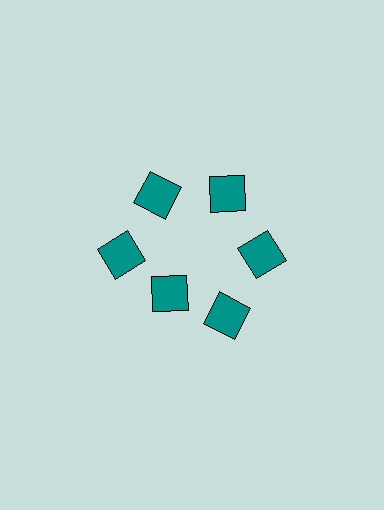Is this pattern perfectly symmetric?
No. The 6 teal squares are arranged in a ring, but one element near the 7 o'clock position is pulled inward toward the center, breaking the 6-fold rotational symmetry.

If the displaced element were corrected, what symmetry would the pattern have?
It would have 6-fold rotational symmetry — the pattern would map onto itself every 60 degrees.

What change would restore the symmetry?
The symmetry would be restored by moving it outward, back onto the ring so that all 6 squares sit at equal angles and equal distance from the center.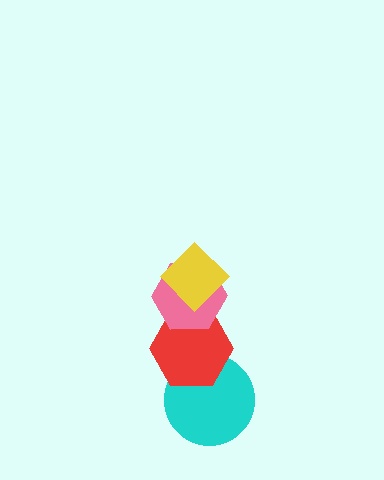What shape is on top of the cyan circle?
The red hexagon is on top of the cyan circle.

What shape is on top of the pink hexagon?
The yellow diamond is on top of the pink hexagon.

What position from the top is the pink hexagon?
The pink hexagon is 2nd from the top.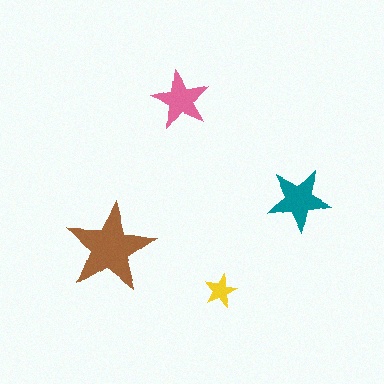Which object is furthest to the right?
The teal star is rightmost.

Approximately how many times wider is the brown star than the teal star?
About 1.5 times wider.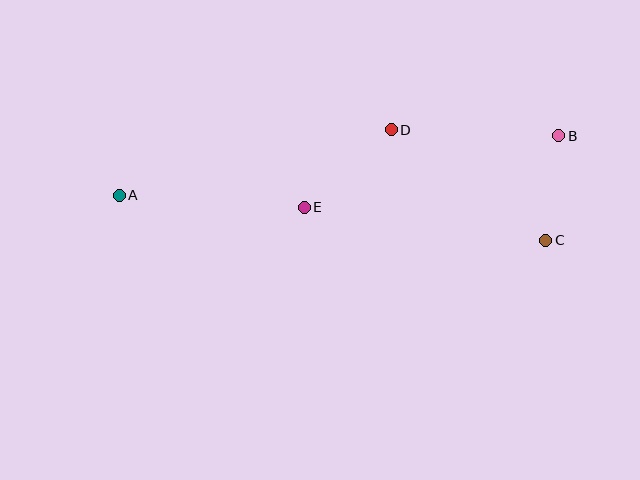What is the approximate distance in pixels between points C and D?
The distance between C and D is approximately 190 pixels.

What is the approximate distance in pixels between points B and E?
The distance between B and E is approximately 264 pixels.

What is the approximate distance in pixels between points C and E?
The distance between C and E is approximately 243 pixels.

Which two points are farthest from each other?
Points A and B are farthest from each other.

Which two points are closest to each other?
Points B and C are closest to each other.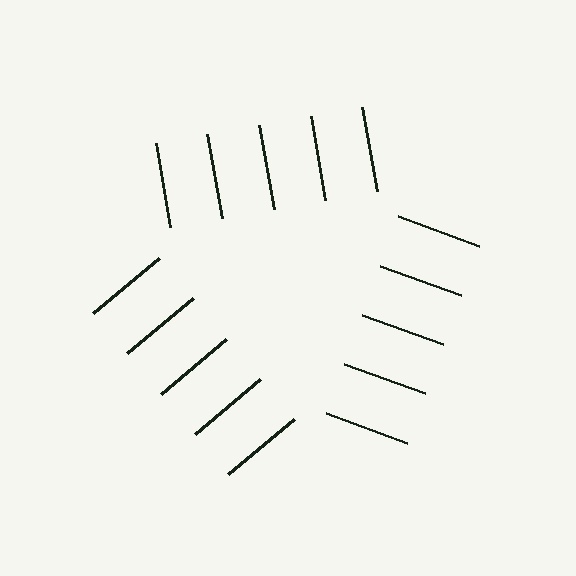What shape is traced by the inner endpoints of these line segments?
An illusory triangle — the line segments terminate on its edges but no continuous stroke is drawn.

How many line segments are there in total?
15 — 5 along each of the 3 edges.